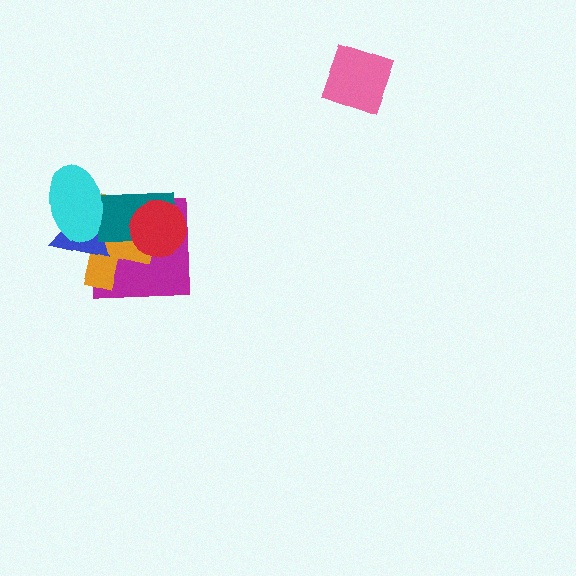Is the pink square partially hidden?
No, no other shape covers it.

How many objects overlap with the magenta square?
5 objects overlap with the magenta square.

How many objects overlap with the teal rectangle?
5 objects overlap with the teal rectangle.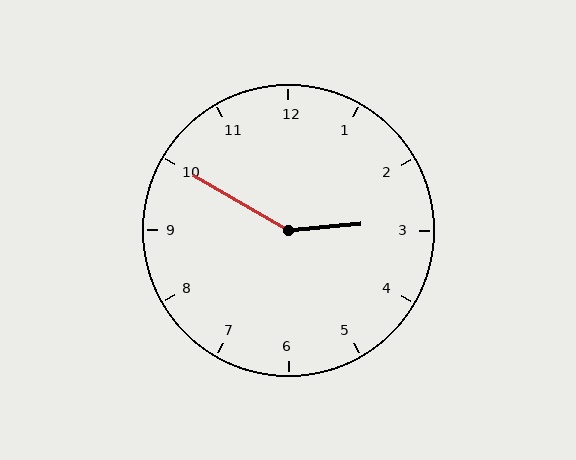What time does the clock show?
2:50.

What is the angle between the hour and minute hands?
Approximately 145 degrees.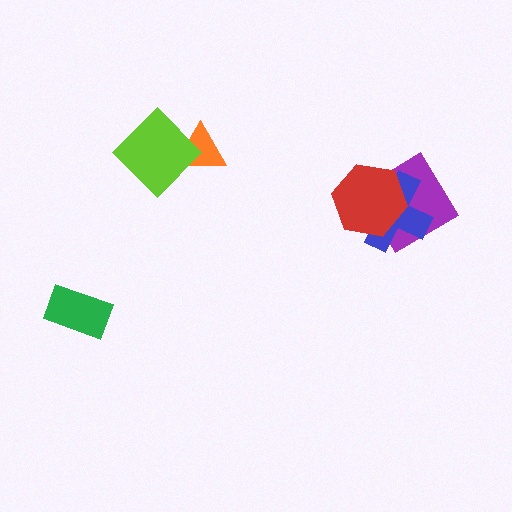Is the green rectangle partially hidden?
No, no other shape covers it.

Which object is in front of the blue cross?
The red hexagon is in front of the blue cross.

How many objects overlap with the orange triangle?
1 object overlaps with the orange triangle.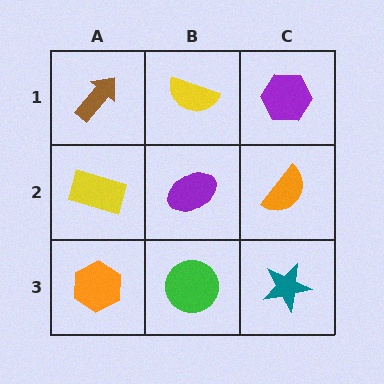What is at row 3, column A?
An orange hexagon.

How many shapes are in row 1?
3 shapes.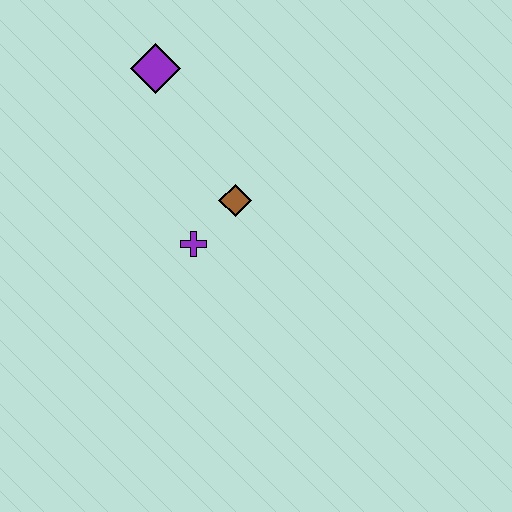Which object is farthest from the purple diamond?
The purple cross is farthest from the purple diamond.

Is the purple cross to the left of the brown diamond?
Yes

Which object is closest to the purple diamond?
The brown diamond is closest to the purple diamond.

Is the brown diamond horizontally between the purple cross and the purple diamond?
No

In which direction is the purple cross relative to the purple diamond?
The purple cross is below the purple diamond.